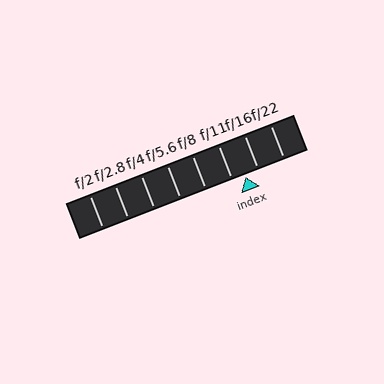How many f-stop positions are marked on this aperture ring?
There are 8 f-stop positions marked.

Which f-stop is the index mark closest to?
The index mark is closest to f/16.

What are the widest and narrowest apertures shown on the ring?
The widest aperture shown is f/2 and the narrowest is f/22.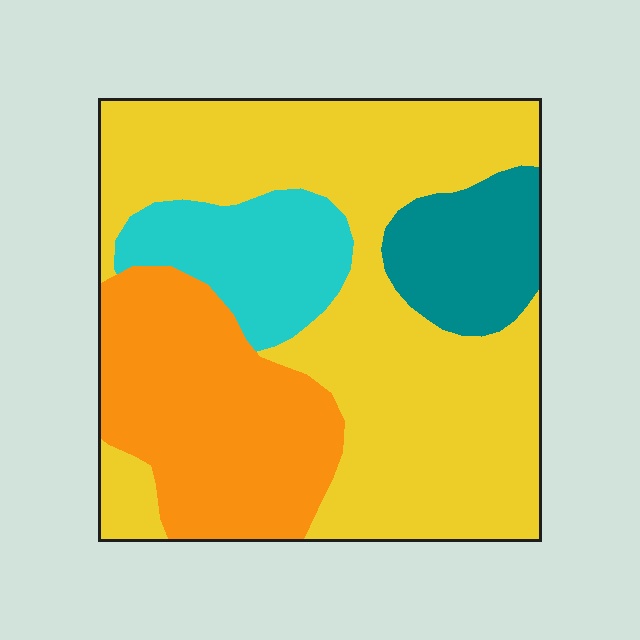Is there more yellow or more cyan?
Yellow.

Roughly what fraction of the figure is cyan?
Cyan takes up less than a sixth of the figure.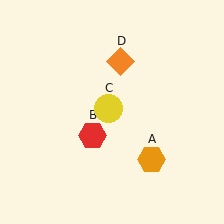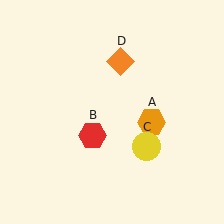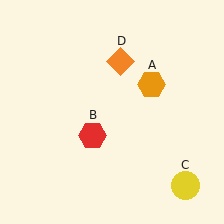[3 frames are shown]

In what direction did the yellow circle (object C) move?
The yellow circle (object C) moved down and to the right.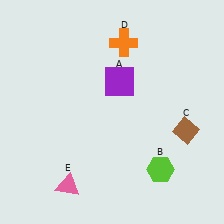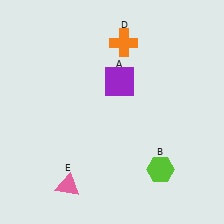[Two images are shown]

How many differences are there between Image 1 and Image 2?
There is 1 difference between the two images.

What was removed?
The brown diamond (C) was removed in Image 2.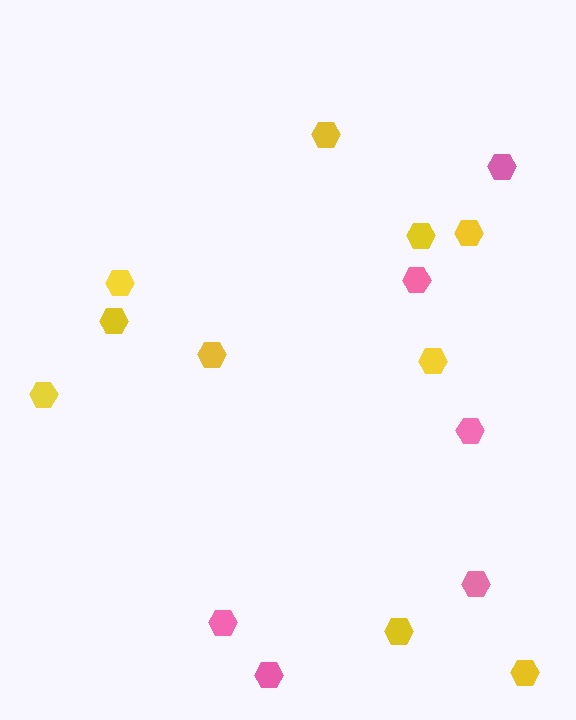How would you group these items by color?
There are 2 groups: one group of yellow hexagons (10) and one group of pink hexagons (6).